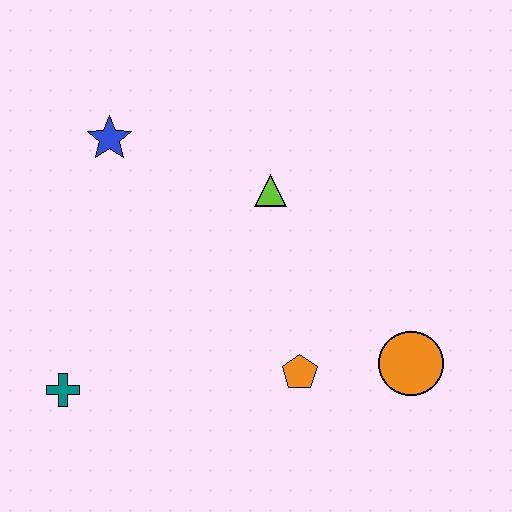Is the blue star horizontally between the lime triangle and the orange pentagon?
No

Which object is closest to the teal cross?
The orange pentagon is closest to the teal cross.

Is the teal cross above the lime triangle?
No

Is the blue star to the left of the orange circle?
Yes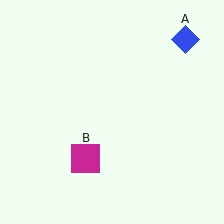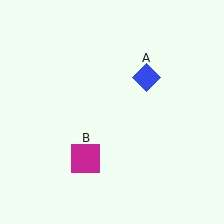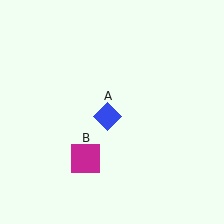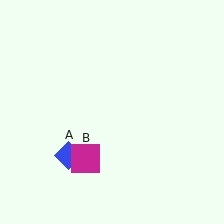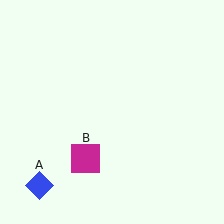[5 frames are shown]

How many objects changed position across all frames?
1 object changed position: blue diamond (object A).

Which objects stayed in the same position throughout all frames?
Magenta square (object B) remained stationary.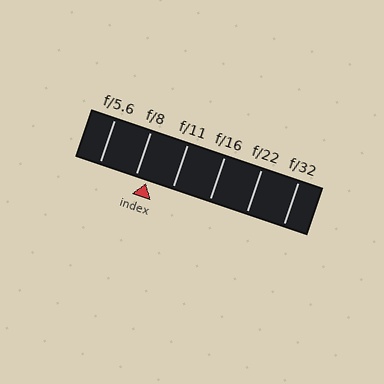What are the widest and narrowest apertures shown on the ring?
The widest aperture shown is f/5.6 and the narrowest is f/32.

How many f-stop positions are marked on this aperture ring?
There are 6 f-stop positions marked.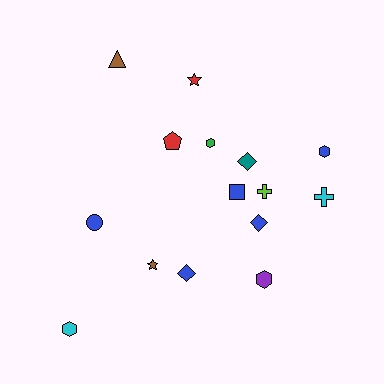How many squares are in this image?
There is 1 square.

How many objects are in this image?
There are 15 objects.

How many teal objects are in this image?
There is 1 teal object.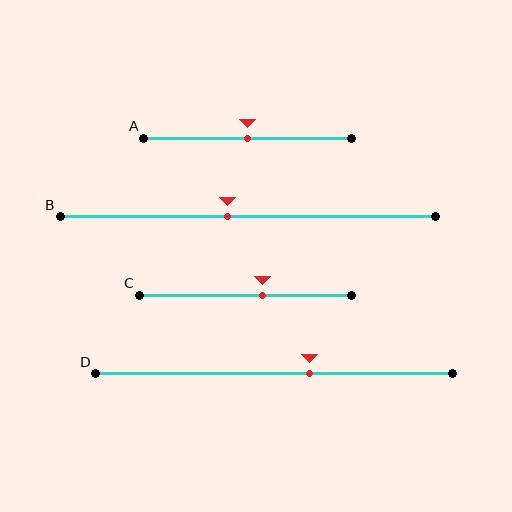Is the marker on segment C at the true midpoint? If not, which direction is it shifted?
No, the marker on segment C is shifted to the right by about 8% of the segment length.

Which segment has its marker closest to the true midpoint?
Segment A has its marker closest to the true midpoint.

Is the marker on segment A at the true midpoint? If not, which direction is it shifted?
Yes, the marker on segment A is at the true midpoint.